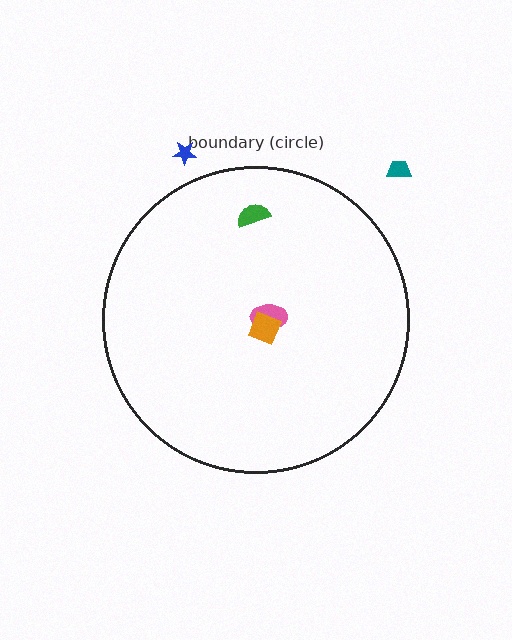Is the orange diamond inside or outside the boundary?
Inside.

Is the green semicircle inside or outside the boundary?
Inside.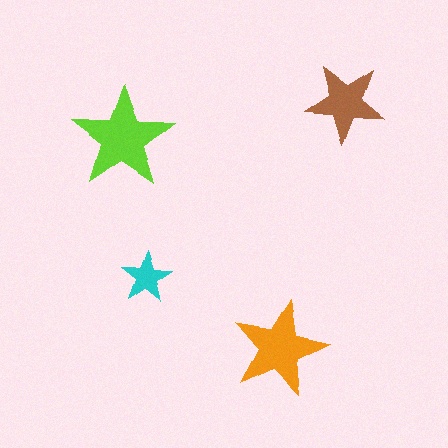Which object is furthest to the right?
The brown star is rightmost.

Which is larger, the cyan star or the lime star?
The lime one.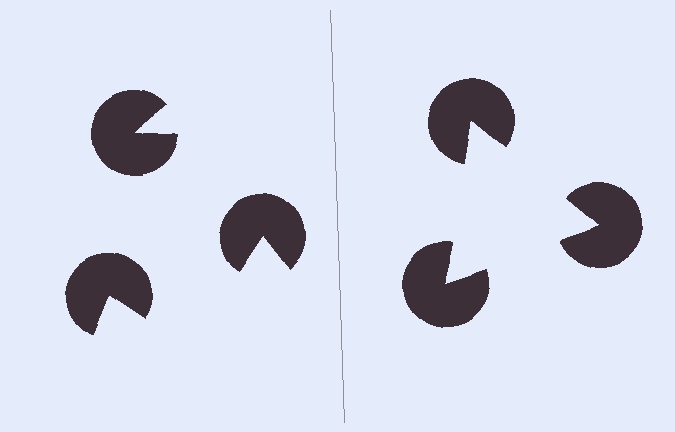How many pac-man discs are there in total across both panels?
6 — 3 on each side.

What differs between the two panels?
The pac-man discs are positioned identically on both sides; only the wedge orientations differ. On the right they align to a triangle; on the left they are misaligned.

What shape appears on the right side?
An illusory triangle.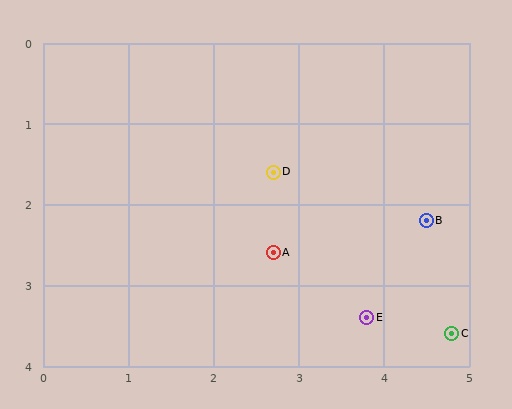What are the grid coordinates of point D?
Point D is at approximately (2.7, 1.6).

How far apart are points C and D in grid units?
Points C and D are about 2.9 grid units apart.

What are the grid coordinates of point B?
Point B is at approximately (4.5, 2.2).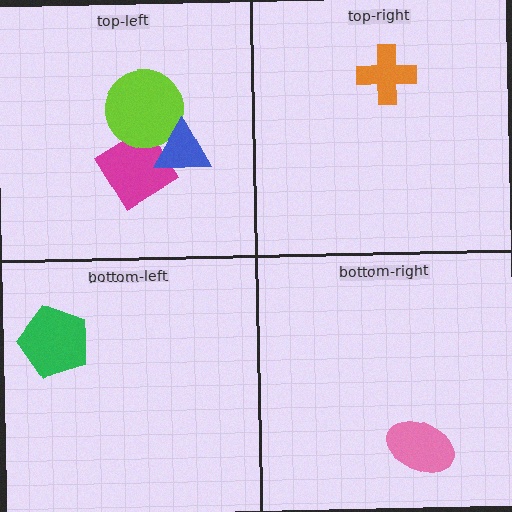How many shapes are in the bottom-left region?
1.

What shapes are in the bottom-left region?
The green pentagon.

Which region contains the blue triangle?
The top-left region.